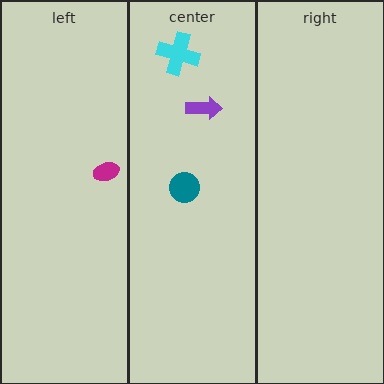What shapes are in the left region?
The magenta ellipse.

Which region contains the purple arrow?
The center region.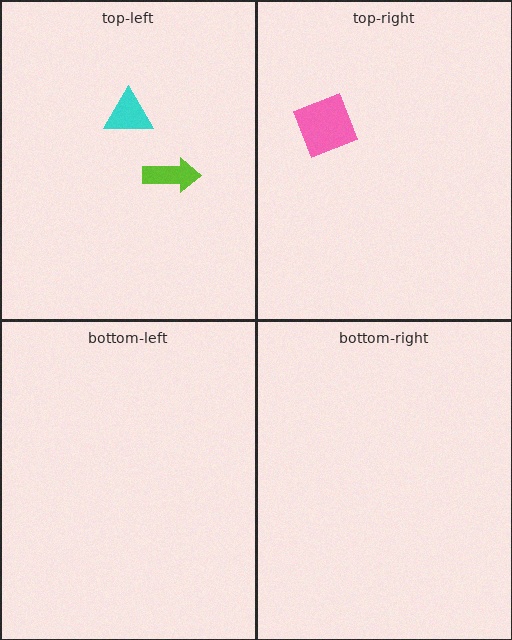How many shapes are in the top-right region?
1.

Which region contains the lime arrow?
The top-left region.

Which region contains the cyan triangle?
The top-left region.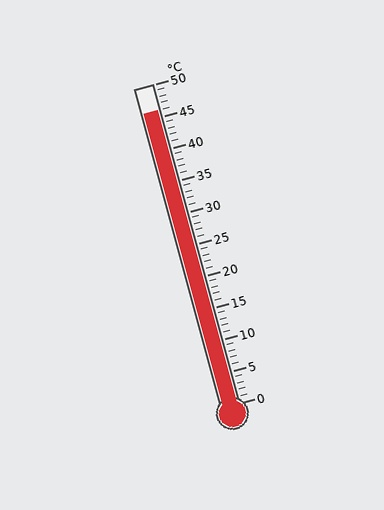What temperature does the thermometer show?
The thermometer shows approximately 46°C.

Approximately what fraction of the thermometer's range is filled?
The thermometer is filled to approximately 90% of its range.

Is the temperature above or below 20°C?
The temperature is above 20°C.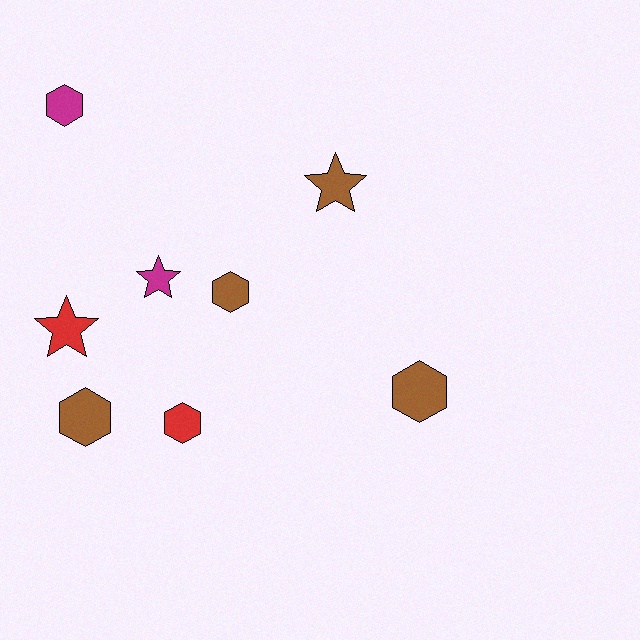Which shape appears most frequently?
Hexagon, with 5 objects.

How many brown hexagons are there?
There are 3 brown hexagons.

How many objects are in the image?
There are 8 objects.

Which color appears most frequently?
Brown, with 4 objects.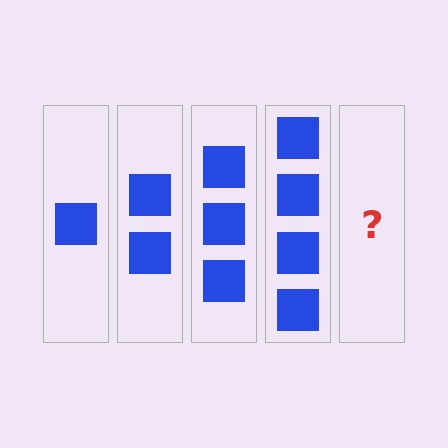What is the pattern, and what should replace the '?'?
The pattern is that each step adds one more square. The '?' should be 5 squares.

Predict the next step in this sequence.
The next step is 5 squares.